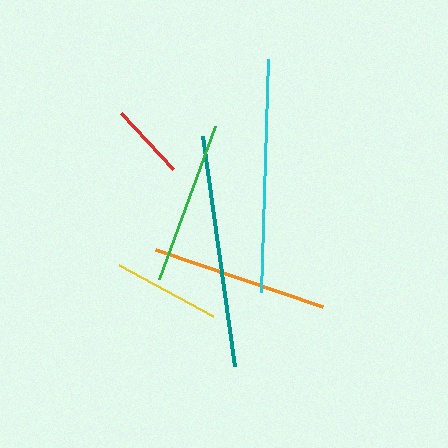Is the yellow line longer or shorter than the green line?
The green line is longer than the yellow line.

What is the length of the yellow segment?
The yellow segment is approximately 107 pixels long.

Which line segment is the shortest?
The red line is the shortest at approximately 77 pixels.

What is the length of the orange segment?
The orange segment is approximately 177 pixels long.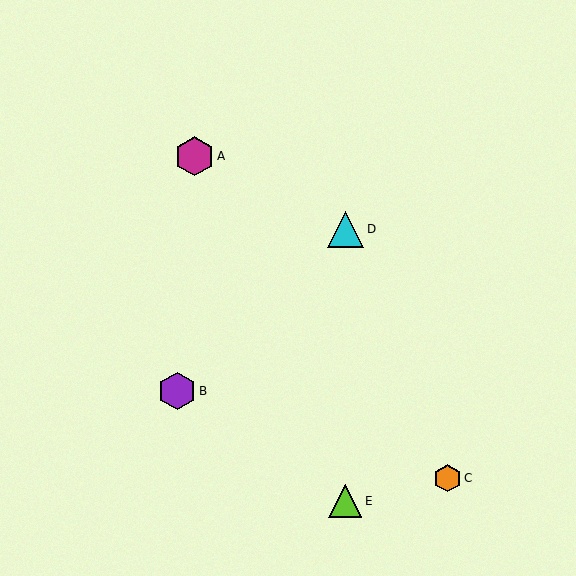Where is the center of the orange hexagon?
The center of the orange hexagon is at (448, 478).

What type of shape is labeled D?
Shape D is a cyan triangle.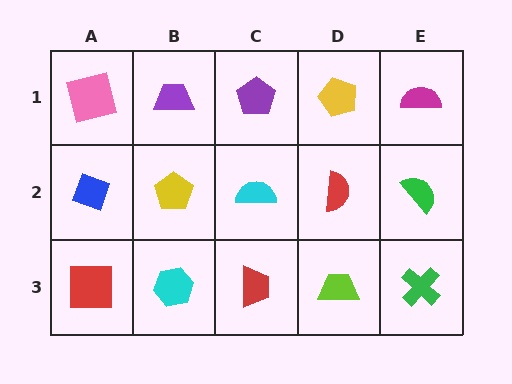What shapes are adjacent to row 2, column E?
A magenta semicircle (row 1, column E), a green cross (row 3, column E), a red semicircle (row 2, column D).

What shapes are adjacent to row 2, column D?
A yellow pentagon (row 1, column D), a lime trapezoid (row 3, column D), a cyan semicircle (row 2, column C), a green semicircle (row 2, column E).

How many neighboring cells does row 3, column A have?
2.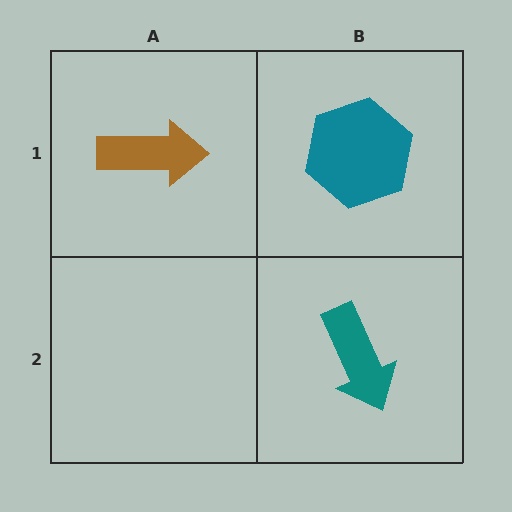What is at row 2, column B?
A teal arrow.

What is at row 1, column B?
A teal hexagon.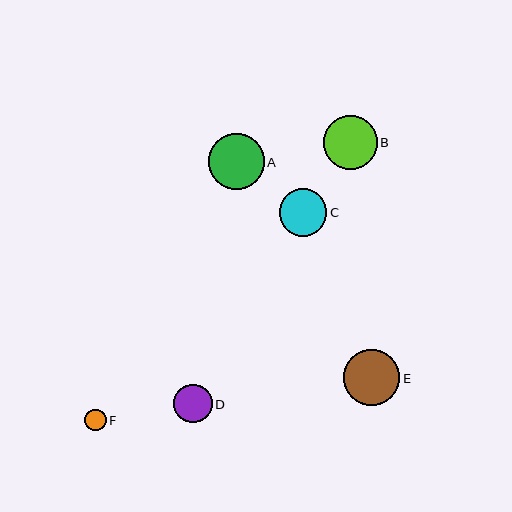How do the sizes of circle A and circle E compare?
Circle A and circle E are approximately the same size.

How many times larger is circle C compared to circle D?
Circle C is approximately 1.2 times the size of circle D.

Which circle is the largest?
Circle A is the largest with a size of approximately 56 pixels.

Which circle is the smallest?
Circle F is the smallest with a size of approximately 21 pixels.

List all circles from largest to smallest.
From largest to smallest: A, E, B, C, D, F.